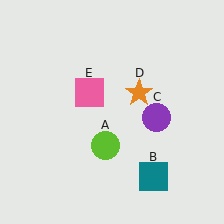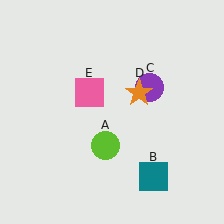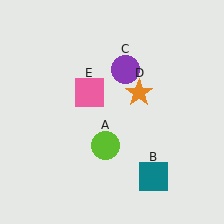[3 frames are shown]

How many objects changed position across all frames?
1 object changed position: purple circle (object C).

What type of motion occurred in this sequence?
The purple circle (object C) rotated counterclockwise around the center of the scene.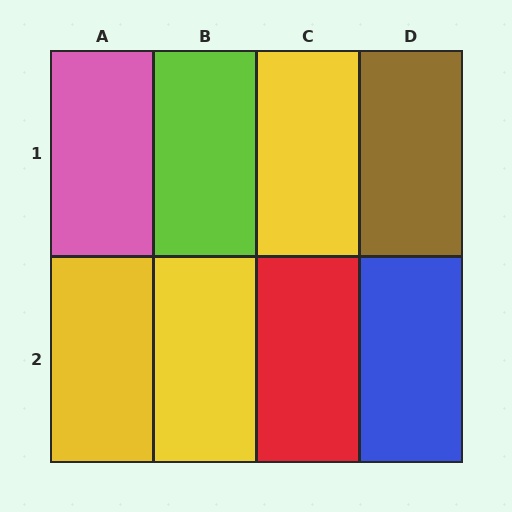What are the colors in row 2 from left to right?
Yellow, yellow, red, blue.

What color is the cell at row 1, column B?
Lime.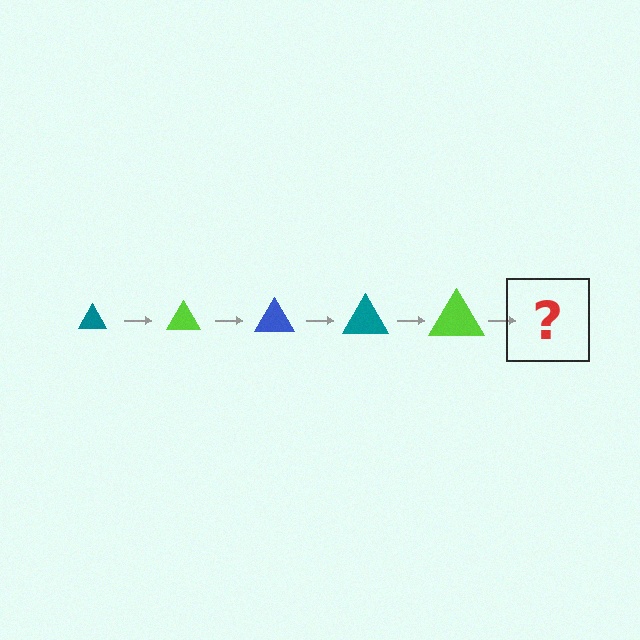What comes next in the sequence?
The next element should be a blue triangle, larger than the previous one.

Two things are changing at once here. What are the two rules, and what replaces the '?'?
The two rules are that the triangle grows larger each step and the color cycles through teal, lime, and blue. The '?' should be a blue triangle, larger than the previous one.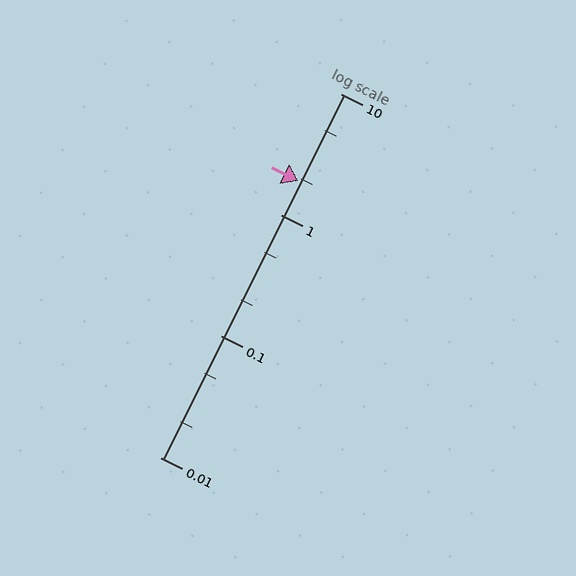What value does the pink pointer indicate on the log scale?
The pointer indicates approximately 1.9.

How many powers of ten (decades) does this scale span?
The scale spans 3 decades, from 0.01 to 10.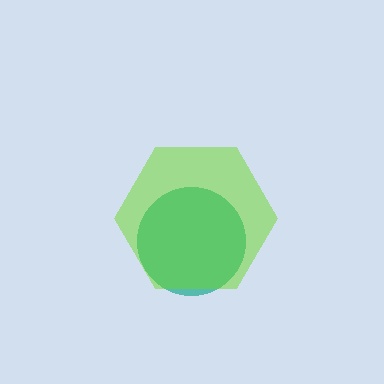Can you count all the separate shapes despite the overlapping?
Yes, there are 2 separate shapes.